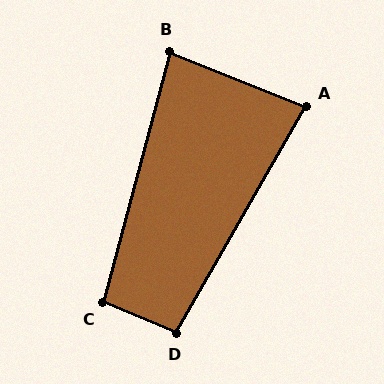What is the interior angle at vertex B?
Approximately 83 degrees (acute).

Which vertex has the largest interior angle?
C, at approximately 98 degrees.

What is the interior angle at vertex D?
Approximately 97 degrees (obtuse).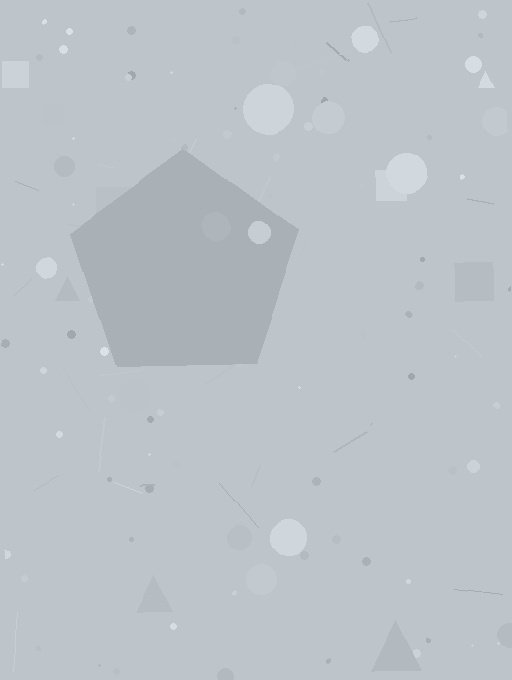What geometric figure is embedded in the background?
A pentagon is embedded in the background.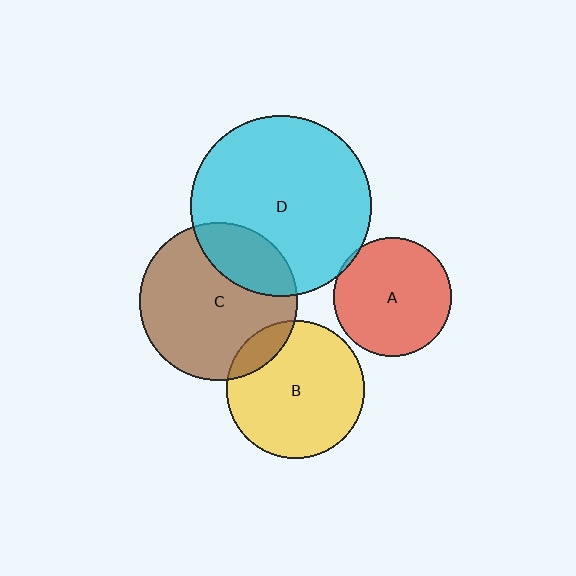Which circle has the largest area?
Circle D (cyan).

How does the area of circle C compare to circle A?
Approximately 1.8 times.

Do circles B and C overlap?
Yes.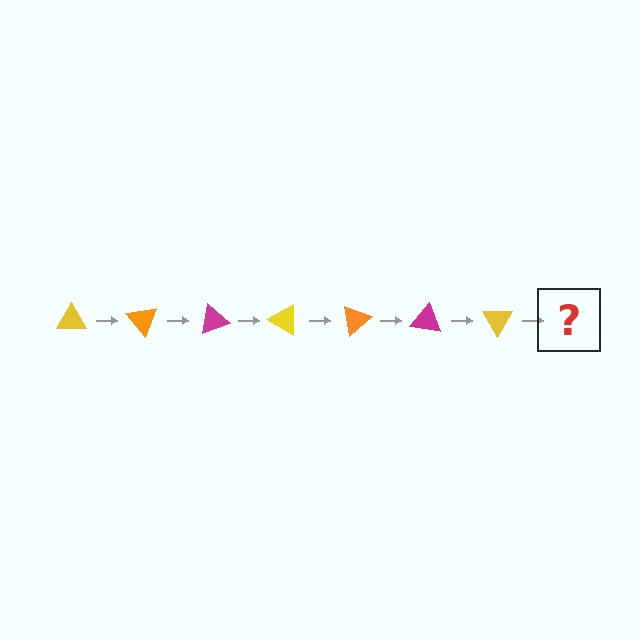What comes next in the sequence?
The next element should be an orange triangle, rotated 350 degrees from the start.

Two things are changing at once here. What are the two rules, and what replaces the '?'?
The two rules are that it rotates 50 degrees each step and the color cycles through yellow, orange, and magenta. The '?' should be an orange triangle, rotated 350 degrees from the start.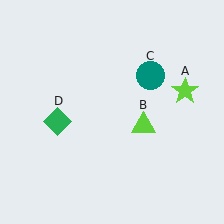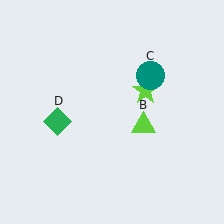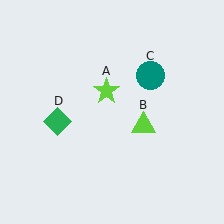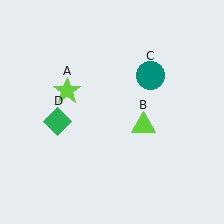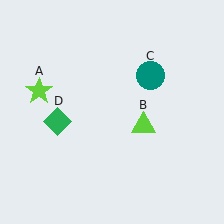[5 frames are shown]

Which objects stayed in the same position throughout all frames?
Lime triangle (object B) and teal circle (object C) and green diamond (object D) remained stationary.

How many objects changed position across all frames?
1 object changed position: lime star (object A).